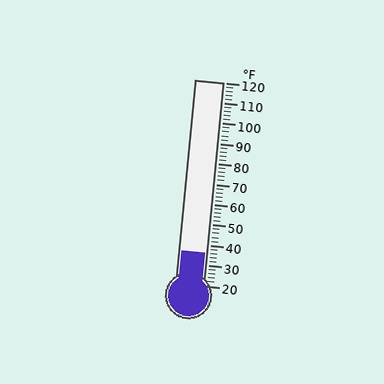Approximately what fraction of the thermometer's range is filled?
The thermometer is filled to approximately 15% of its range.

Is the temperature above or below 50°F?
The temperature is below 50°F.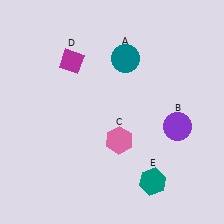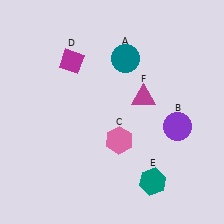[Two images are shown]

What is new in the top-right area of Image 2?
A magenta triangle (F) was added in the top-right area of Image 2.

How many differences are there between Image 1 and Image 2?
There is 1 difference between the two images.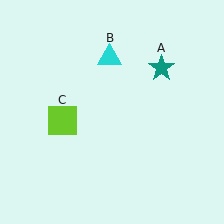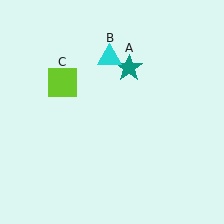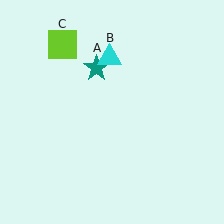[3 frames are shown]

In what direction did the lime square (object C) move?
The lime square (object C) moved up.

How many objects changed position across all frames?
2 objects changed position: teal star (object A), lime square (object C).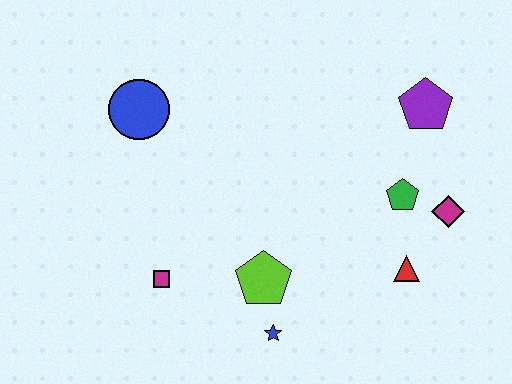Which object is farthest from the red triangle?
The blue circle is farthest from the red triangle.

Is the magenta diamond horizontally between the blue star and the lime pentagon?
No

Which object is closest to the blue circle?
The magenta square is closest to the blue circle.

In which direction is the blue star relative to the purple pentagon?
The blue star is below the purple pentagon.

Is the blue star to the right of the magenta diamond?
No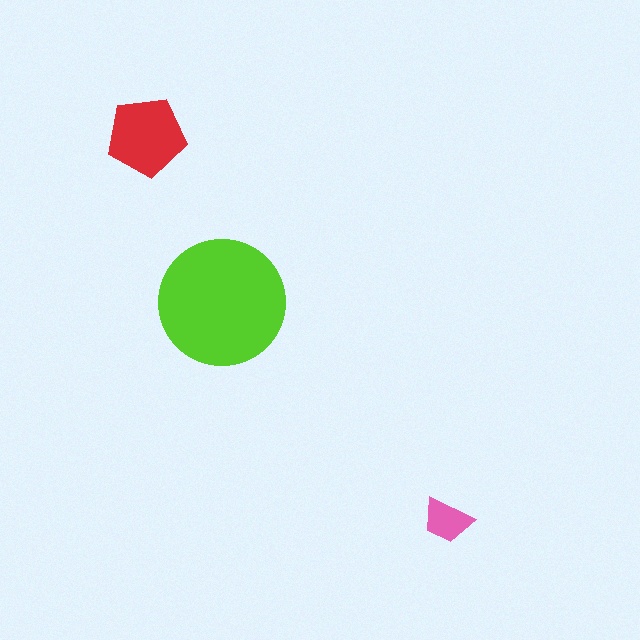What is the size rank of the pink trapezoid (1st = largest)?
3rd.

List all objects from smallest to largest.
The pink trapezoid, the red pentagon, the lime circle.